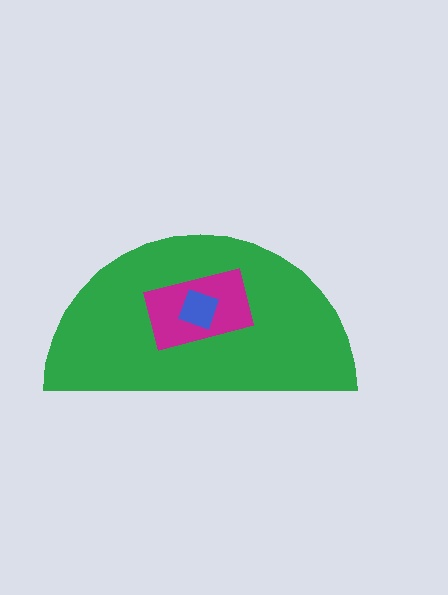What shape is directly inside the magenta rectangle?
The blue square.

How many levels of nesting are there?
3.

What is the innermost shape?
The blue square.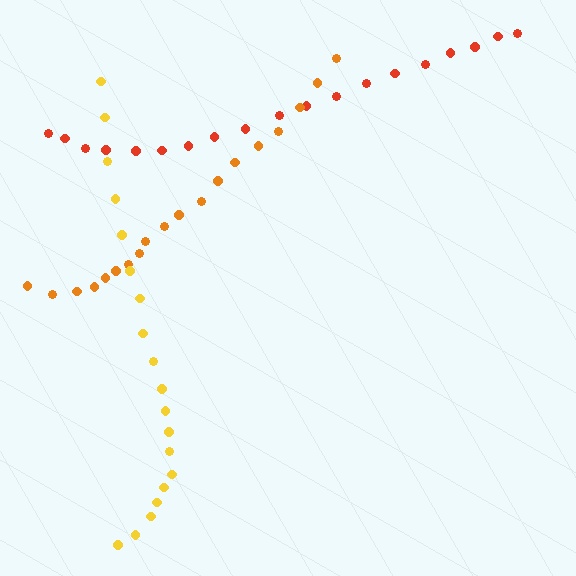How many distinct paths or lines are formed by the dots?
There are 3 distinct paths.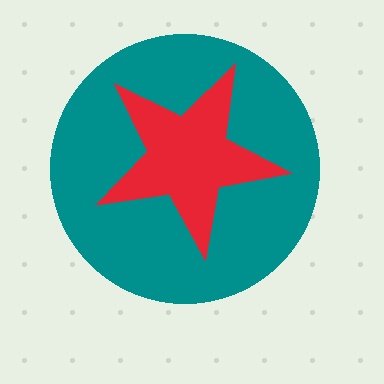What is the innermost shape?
The red star.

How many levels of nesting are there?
2.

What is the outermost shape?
The teal circle.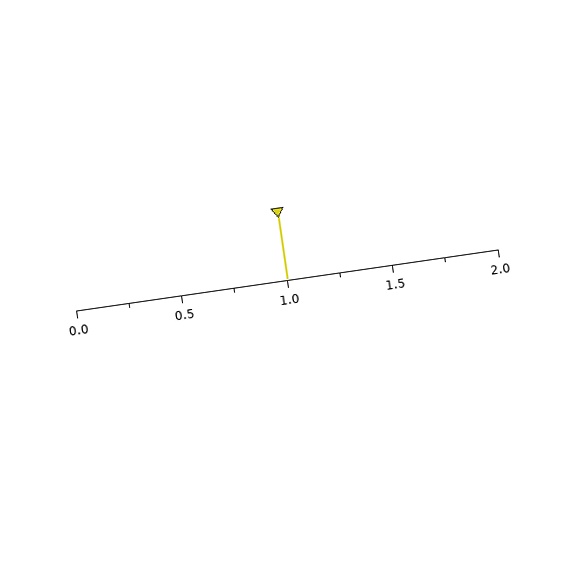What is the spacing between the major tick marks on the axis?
The major ticks are spaced 0.5 apart.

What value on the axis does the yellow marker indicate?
The marker indicates approximately 1.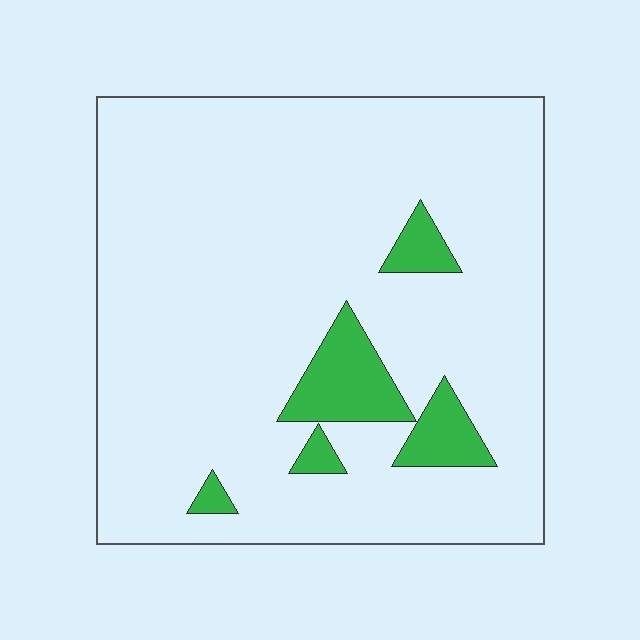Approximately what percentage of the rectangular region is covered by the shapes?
Approximately 10%.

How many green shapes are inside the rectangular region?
5.